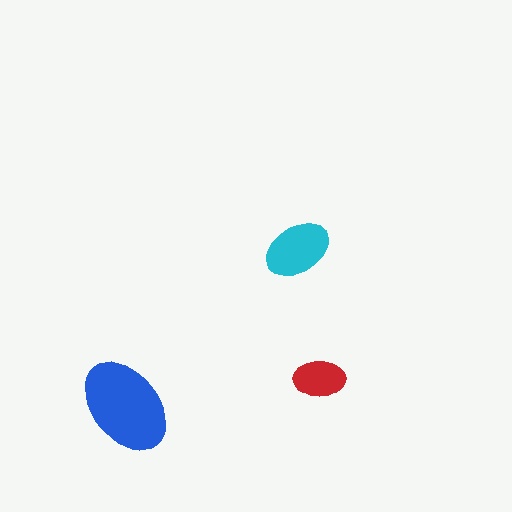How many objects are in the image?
There are 3 objects in the image.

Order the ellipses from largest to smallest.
the blue one, the cyan one, the red one.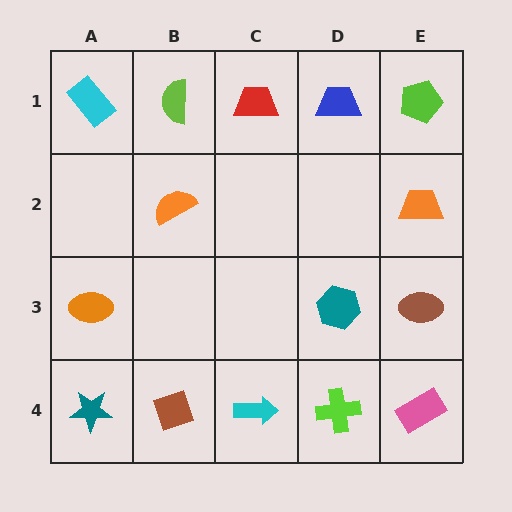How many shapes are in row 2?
2 shapes.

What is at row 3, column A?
An orange ellipse.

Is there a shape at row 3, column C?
No, that cell is empty.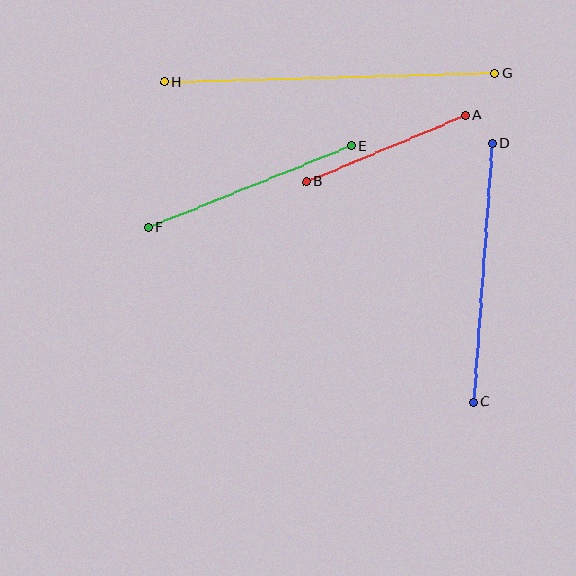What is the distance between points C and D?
The distance is approximately 259 pixels.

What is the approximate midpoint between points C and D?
The midpoint is at approximately (483, 273) pixels.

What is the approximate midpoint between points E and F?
The midpoint is at approximately (250, 186) pixels.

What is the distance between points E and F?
The distance is approximately 219 pixels.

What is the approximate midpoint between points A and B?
The midpoint is at approximately (386, 148) pixels.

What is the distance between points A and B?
The distance is approximately 172 pixels.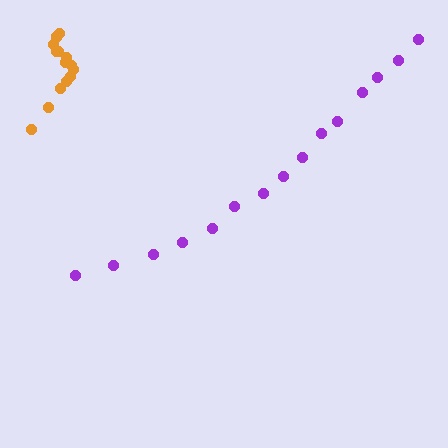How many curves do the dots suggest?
There are 2 distinct paths.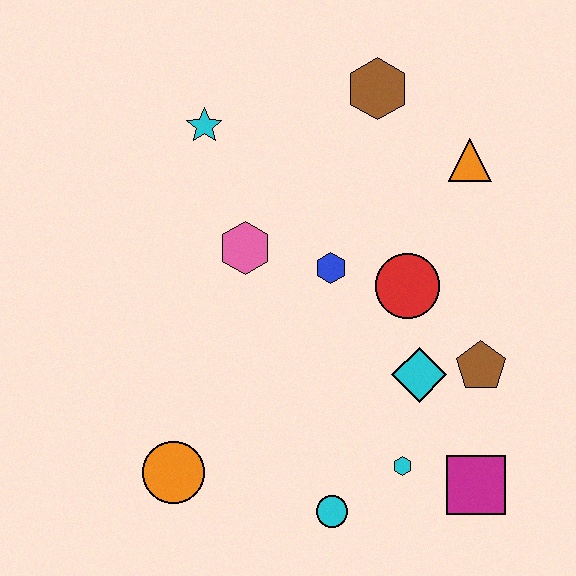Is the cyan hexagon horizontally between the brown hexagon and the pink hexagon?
No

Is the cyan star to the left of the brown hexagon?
Yes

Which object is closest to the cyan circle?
The cyan hexagon is closest to the cyan circle.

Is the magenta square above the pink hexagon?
No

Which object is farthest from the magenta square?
The cyan star is farthest from the magenta square.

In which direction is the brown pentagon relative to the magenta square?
The brown pentagon is above the magenta square.